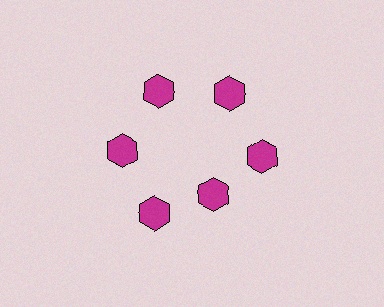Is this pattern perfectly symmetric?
No. The 6 magenta hexagons are arranged in a ring, but one element near the 5 o'clock position is pulled inward toward the center, breaking the 6-fold rotational symmetry.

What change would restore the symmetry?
The symmetry would be restored by moving it outward, back onto the ring so that all 6 hexagons sit at equal angles and equal distance from the center.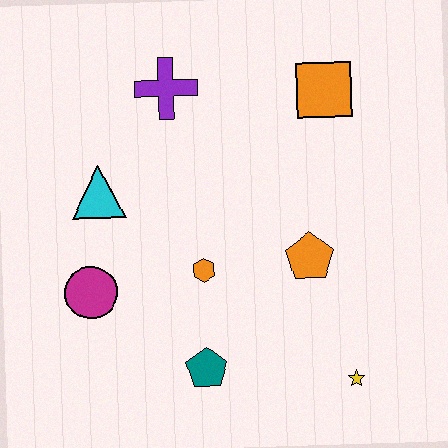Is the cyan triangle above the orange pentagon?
Yes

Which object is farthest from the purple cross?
The yellow star is farthest from the purple cross.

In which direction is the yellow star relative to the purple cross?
The yellow star is below the purple cross.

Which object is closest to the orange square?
The purple cross is closest to the orange square.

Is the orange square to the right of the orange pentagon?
Yes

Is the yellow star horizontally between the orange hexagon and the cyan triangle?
No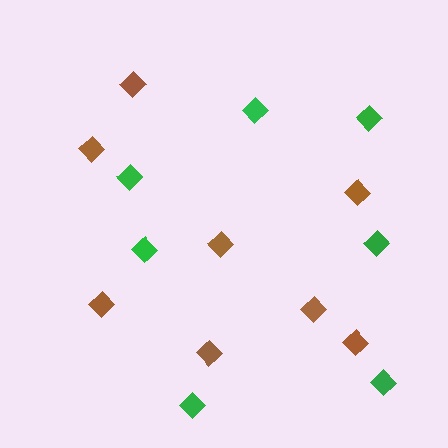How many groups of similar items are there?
There are 2 groups: one group of brown diamonds (8) and one group of green diamonds (7).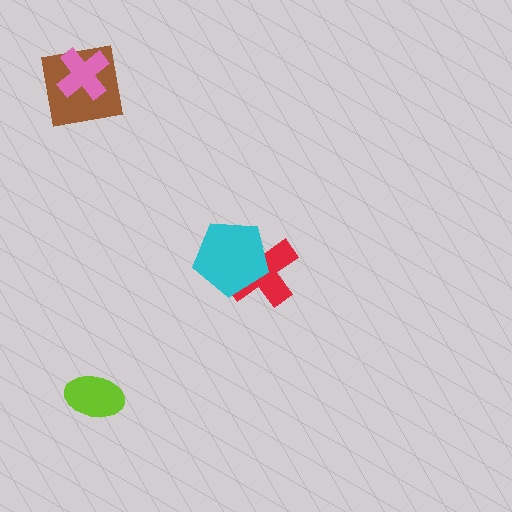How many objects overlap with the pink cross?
1 object overlaps with the pink cross.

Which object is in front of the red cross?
The cyan pentagon is in front of the red cross.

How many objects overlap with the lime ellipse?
0 objects overlap with the lime ellipse.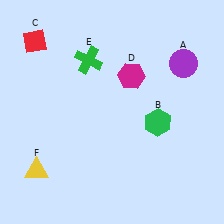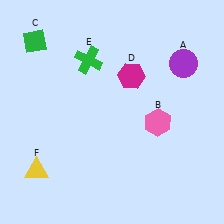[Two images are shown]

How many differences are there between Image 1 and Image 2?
There are 2 differences between the two images.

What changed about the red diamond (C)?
In Image 1, C is red. In Image 2, it changed to green.